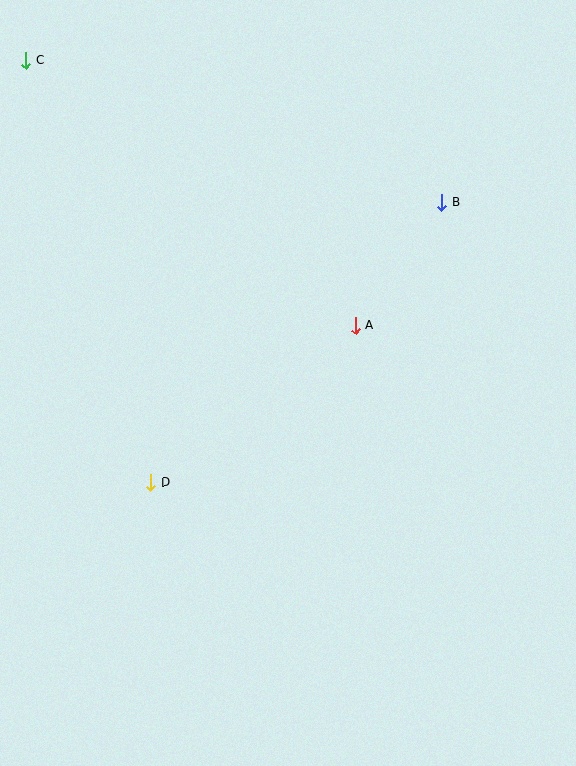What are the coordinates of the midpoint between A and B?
The midpoint between A and B is at (398, 264).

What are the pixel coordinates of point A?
Point A is at (355, 326).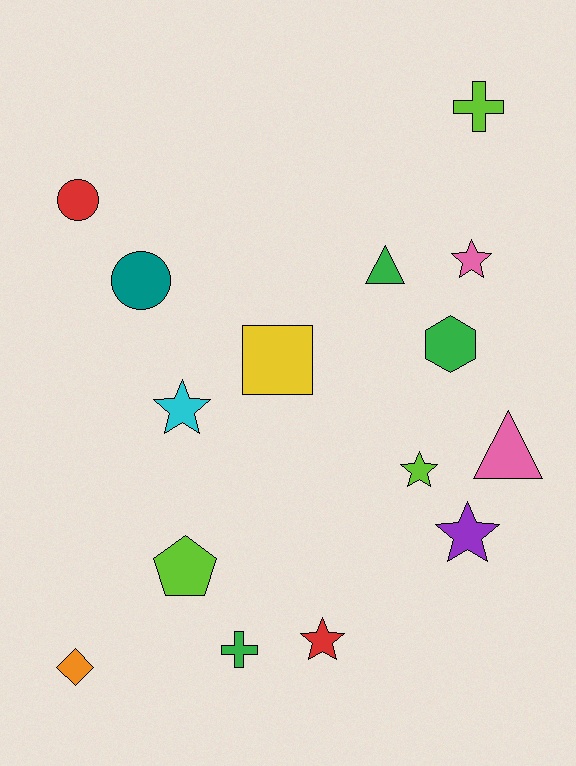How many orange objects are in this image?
There is 1 orange object.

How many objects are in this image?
There are 15 objects.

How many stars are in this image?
There are 5 stars.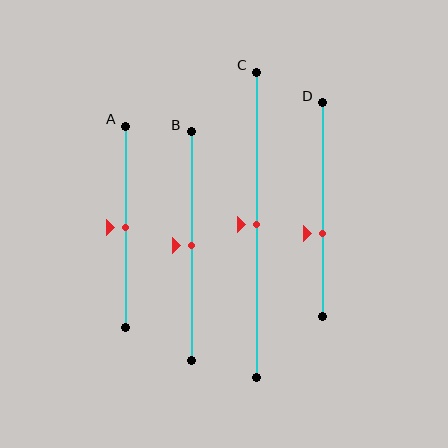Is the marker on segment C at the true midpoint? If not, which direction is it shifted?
Yes, the marker on segment C is at the true midpoint.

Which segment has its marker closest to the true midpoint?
Segment A has its marker closest to the true midpoint.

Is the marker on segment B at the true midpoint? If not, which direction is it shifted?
Yes, the marker on segment B is at the true midpoint.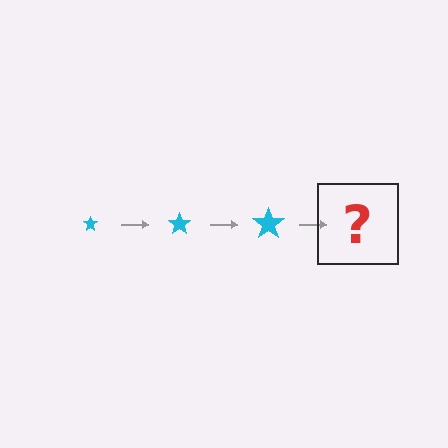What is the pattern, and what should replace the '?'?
The pattern is that the star gets progressively larger each step. The '?' should be a cyan star, larger than the previous one.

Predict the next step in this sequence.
The next step is a cyan star, larger than the previous one.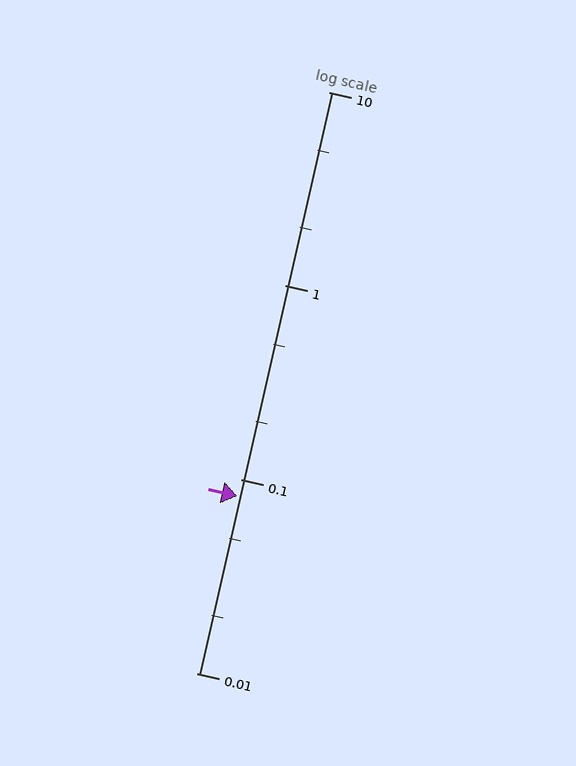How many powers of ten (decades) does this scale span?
The scale spans 3 decades, from 0.01 to 10.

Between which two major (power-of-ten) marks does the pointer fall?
The pointer is between 0.01 and 0.1.